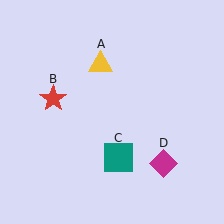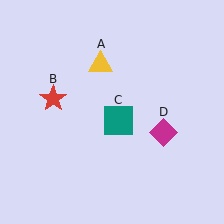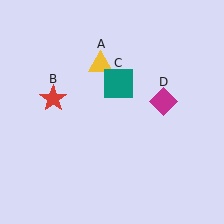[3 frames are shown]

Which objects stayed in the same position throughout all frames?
Yellow triangle (object A) and red star (object B) remained stationary.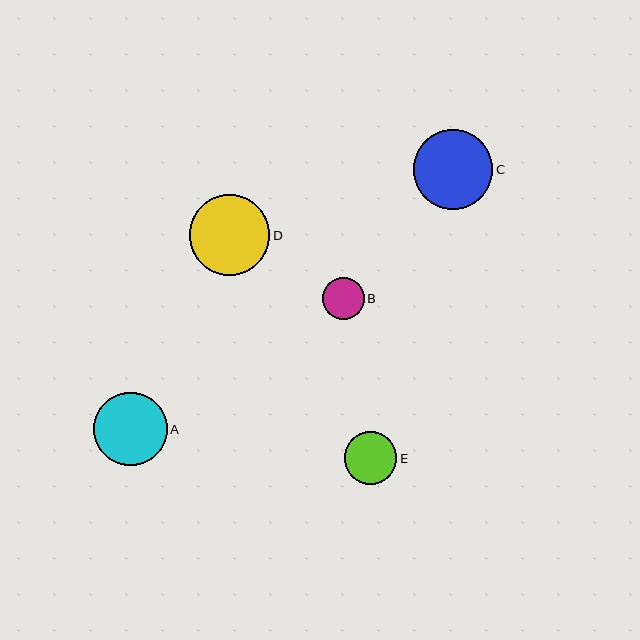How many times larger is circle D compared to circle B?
Circle D is approximately 1.9 times the size of circle B.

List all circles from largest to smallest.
From largest to smallest: D, C, A, E, B.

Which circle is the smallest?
Circle B is the smallest with a size of approximately 42 pixels.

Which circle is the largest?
Circle D is the largest with a size of approximately 80 pixels.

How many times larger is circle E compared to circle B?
Circle E is approximately 1.3 times the size of circle B.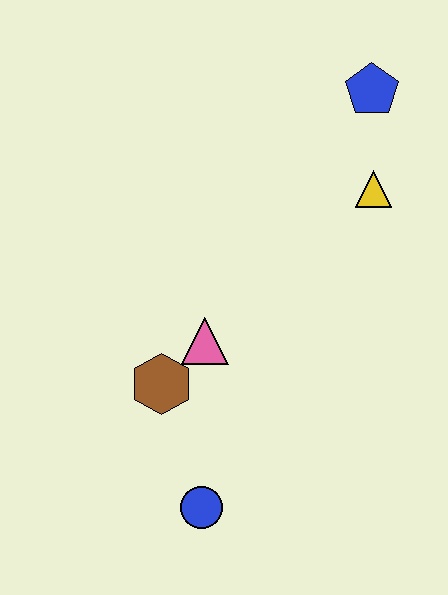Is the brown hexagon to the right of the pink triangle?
No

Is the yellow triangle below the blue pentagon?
Yes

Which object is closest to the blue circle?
The brown hexagon is closest to the blue circle.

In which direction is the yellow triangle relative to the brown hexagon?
The yellow triangle is to the right of the brown hexagon.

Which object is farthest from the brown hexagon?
The blue pentagon is farthest from the brown hexagon.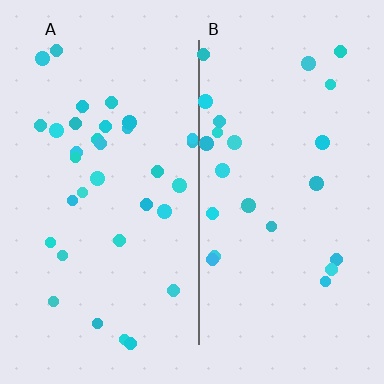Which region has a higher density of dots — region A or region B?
A (the left).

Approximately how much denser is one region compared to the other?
Approximately 1.4× — region A over region B.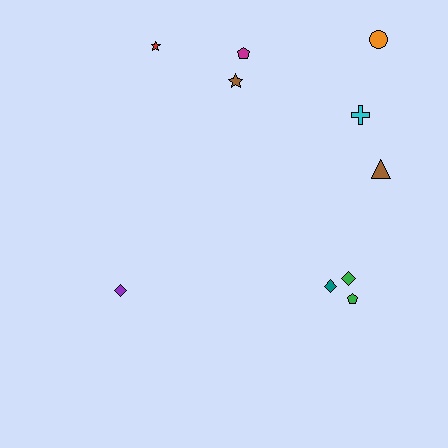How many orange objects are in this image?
There is 1 orange object.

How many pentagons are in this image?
There are 2 pentagons.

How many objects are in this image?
There are 10 objects.